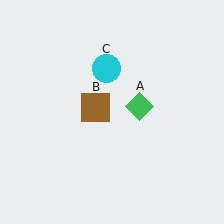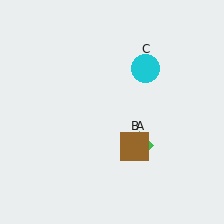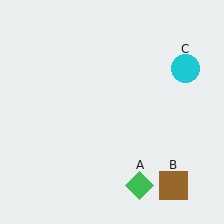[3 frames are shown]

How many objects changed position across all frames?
3 objects changed position: green diamond (object A), brown square (object B), cyan circle (object C).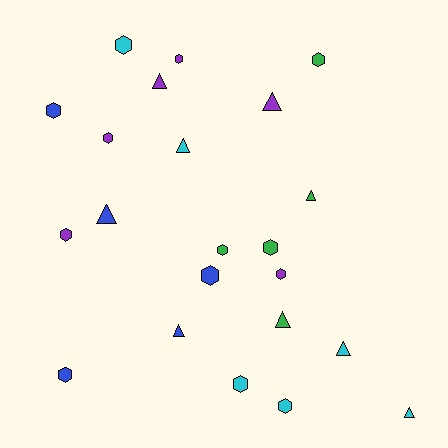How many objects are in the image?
There are 22 objects.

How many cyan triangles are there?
There are 3 cyan triangles.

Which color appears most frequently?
Cyan, with 6 objects.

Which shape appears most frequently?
Hexagon, with 13 objects.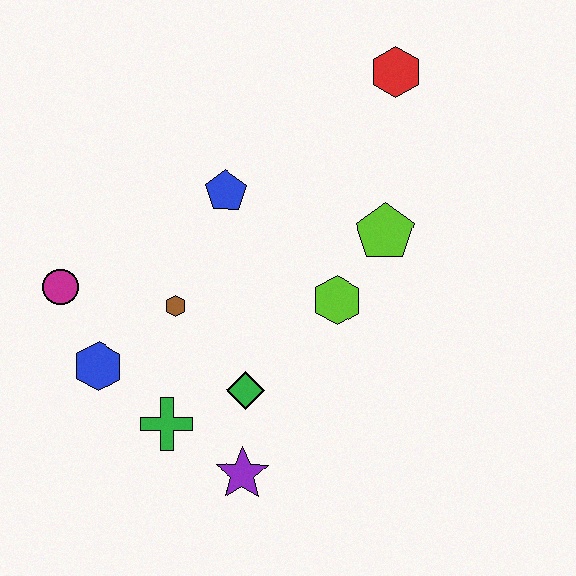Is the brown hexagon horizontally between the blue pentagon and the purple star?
No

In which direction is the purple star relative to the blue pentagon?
The purple star is below the blue pentagon.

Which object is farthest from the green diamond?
The red hexagon is farthest from the green diamond.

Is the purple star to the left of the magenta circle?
No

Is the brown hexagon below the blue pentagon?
Yes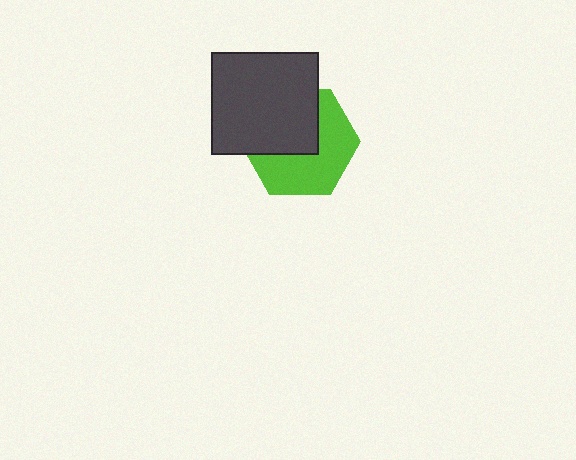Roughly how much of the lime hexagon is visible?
About half of it is visible (roughly 54%).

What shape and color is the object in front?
The object in front is a dark gray rectangle.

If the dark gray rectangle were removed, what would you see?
You would see the complete lime hexagon.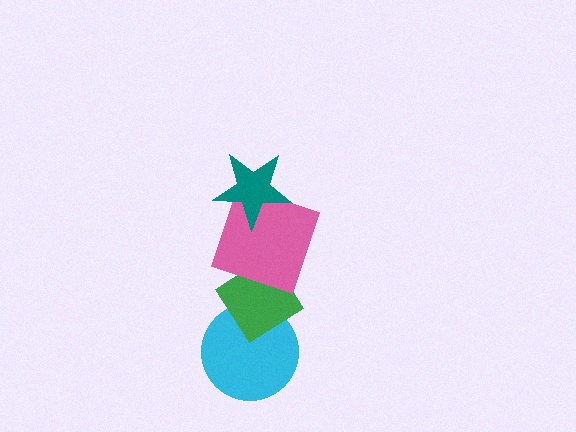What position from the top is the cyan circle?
The cyan circle is 4th from the top.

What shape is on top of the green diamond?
The pink square is on top of the green diamond.